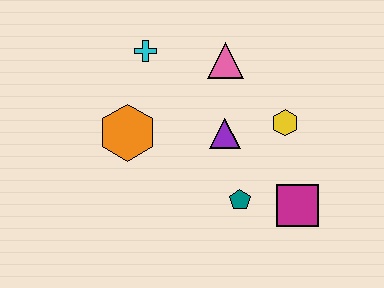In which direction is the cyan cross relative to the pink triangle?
The cyan cross is to the left of the pink triangle.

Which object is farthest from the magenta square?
The cyan cross is farthest from the magenta square.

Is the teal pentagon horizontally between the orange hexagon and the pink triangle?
No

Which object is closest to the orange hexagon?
The cyan cross is closest to the orange hexagon.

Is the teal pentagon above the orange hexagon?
No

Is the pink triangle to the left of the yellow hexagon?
Yes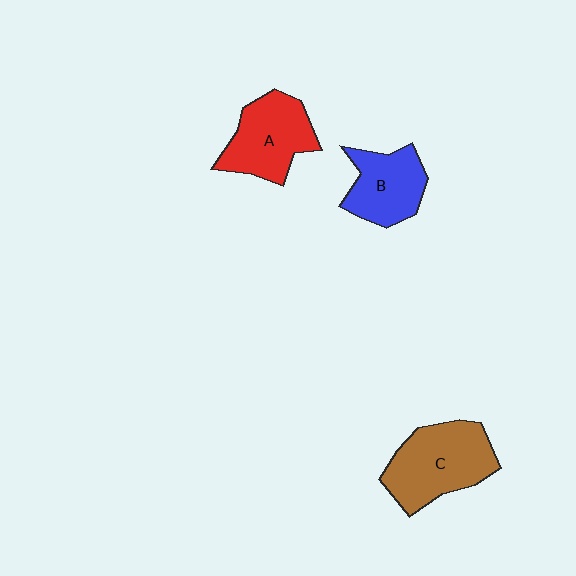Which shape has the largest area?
Shape C (brown).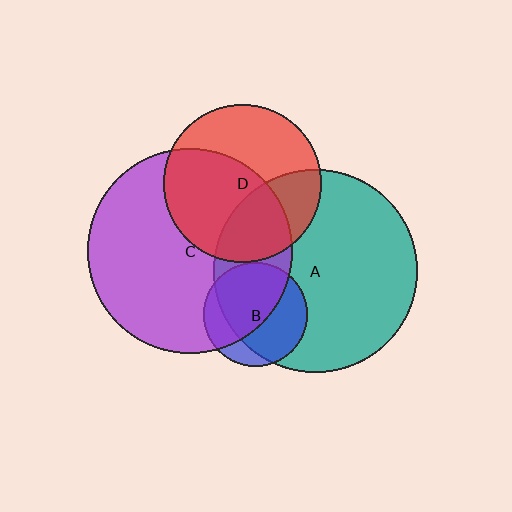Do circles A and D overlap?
Yes.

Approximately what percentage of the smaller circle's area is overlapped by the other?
Approximately 35%.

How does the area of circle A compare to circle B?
Approximately 3.9 times.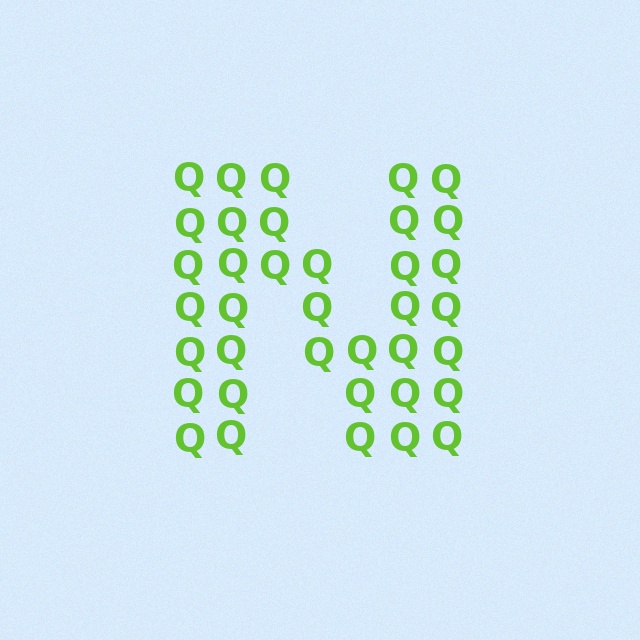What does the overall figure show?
The overall figure shows the letter N.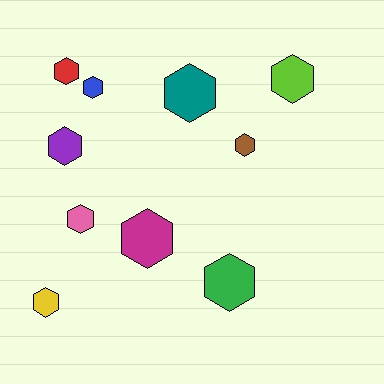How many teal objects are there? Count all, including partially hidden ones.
There is 1 teal object.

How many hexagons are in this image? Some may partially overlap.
There are 10 hexagons.